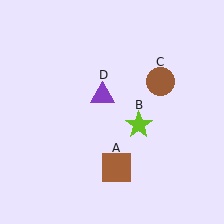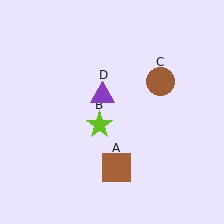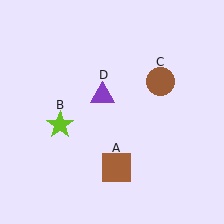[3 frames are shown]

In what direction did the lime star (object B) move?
The lime star (object B) moved left.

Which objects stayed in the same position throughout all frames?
Brown square (object A) and brown circle (object C) and purple triangle (object D) remained stationary.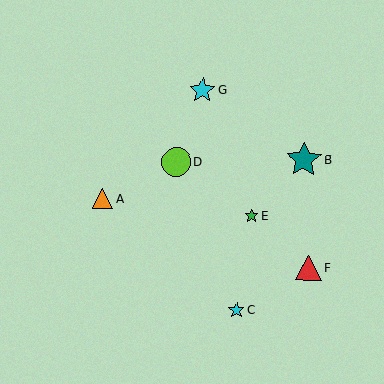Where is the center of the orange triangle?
The center of the orange triangle is at (102, 198).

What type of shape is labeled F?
Shape F is a red triangle.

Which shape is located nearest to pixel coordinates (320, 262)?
The red triangle (labeled F) at (309, 268) is nearest to that location.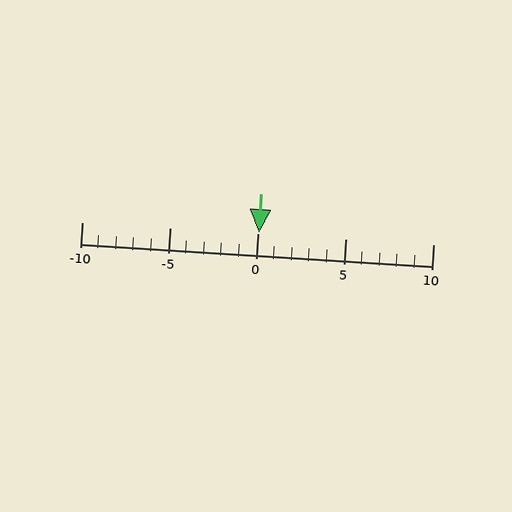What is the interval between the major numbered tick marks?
The major tick marks are spaced 5 units apart.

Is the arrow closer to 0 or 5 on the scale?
The arrow is closer to 0.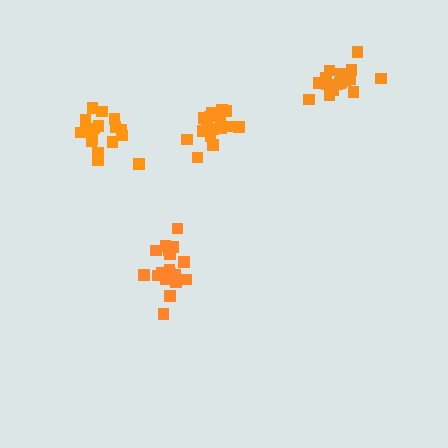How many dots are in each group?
Group 1: 20 dots, Group 2: 18 dots, Group 3: 18 dots, Group 4: 20 dots (76 total).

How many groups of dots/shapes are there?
There are 4 groups.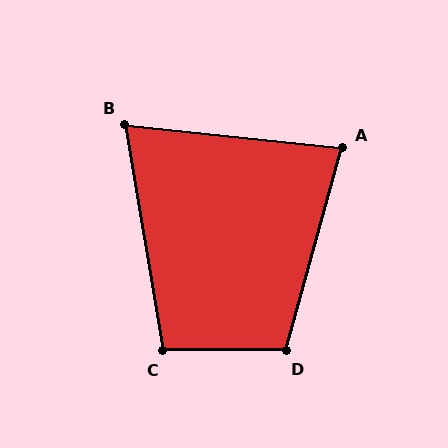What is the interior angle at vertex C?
Approximately 99 degrees (obtuse).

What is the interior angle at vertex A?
Approximately 81 degrees (acute).